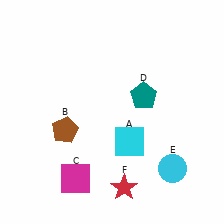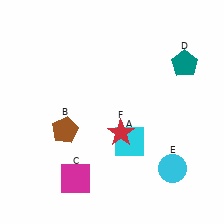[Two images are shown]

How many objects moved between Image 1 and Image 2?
2 objects moved between the two images.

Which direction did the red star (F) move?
The red star (F) moved up.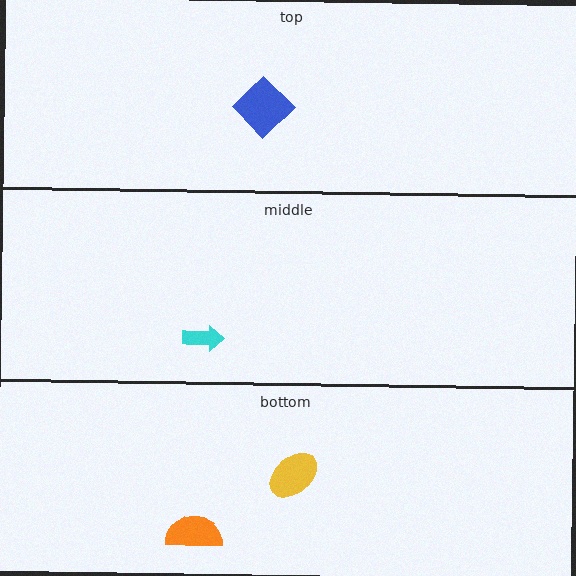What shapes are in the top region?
The blue diamond.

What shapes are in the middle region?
The cyan arrow.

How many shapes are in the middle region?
1.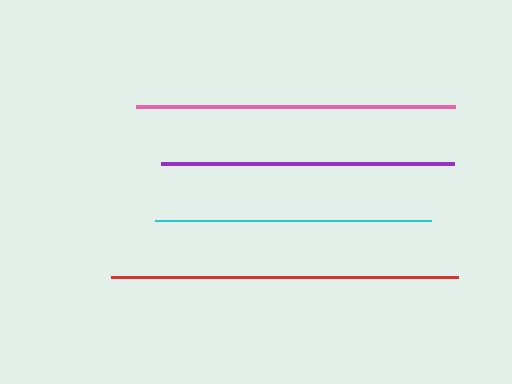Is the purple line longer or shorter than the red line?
The red line is longer than the purple line.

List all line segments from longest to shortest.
From longest to shortest: red, pink, purple, cyan.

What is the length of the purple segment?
The purple segment is approximately 293 pixels long.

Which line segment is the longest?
The red line is the longest at approximately 348 pixels.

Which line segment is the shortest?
The cyan line is the shortest at approximately 276 pixels.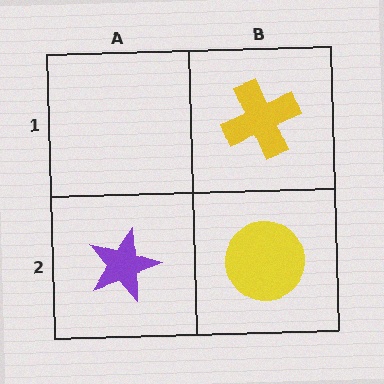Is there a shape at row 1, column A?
No, that cell is empty.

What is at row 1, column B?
A yellow cross.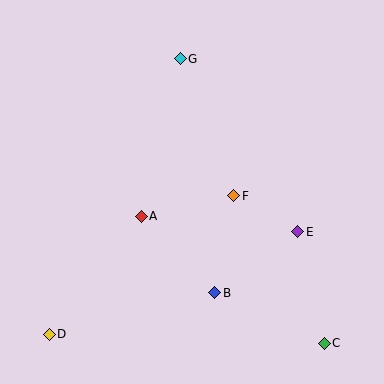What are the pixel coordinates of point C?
Point C is at (324, 343).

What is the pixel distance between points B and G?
The distance between B and G is 236 pixels.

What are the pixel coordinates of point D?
Point D is at (49, 334).